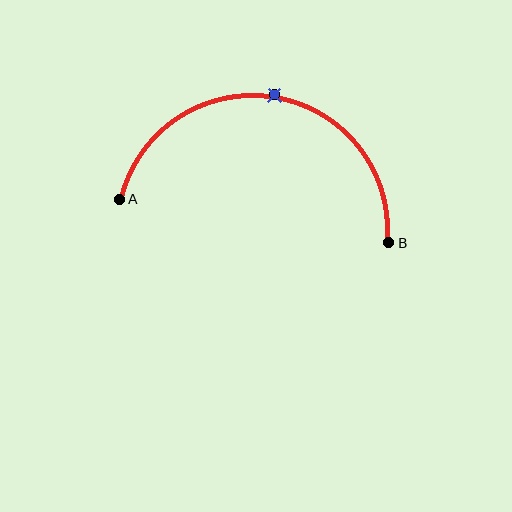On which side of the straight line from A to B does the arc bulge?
The arc bulges above the straight line connecting A and B.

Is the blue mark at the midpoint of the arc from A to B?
Yes. The blue mark lies on the arc at equal arc-length from both A and B — it is the arc midpoint.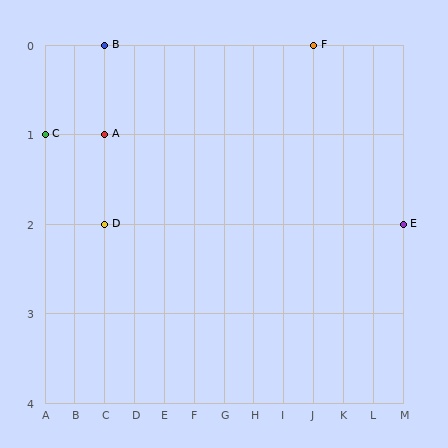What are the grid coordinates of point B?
Point B is at grid coordinates (C, 0).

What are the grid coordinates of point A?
Point A is at grid coordinates (C, 1).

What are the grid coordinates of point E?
Point E is at grid coordinates (M, 2).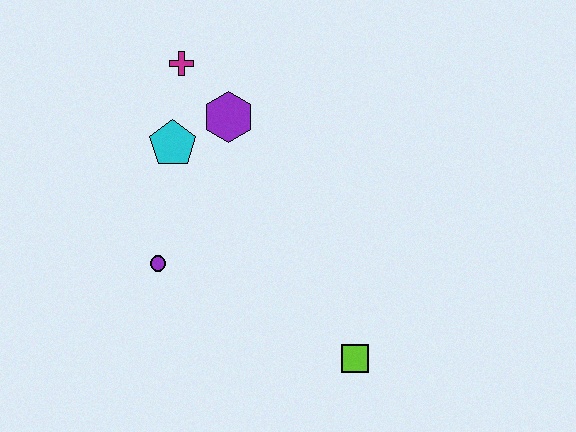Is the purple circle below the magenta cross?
Yes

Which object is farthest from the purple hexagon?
The lime square is farthest from the purple hexagon.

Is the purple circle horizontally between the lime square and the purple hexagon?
No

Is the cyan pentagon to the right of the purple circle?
Yes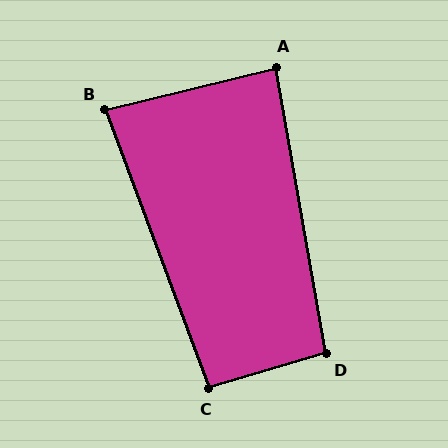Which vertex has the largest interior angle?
D, at approximately 96 degrees.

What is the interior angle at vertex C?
Approximately 94 degrees (approximately right).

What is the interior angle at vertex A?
Approximately 86 degrees (approximately right).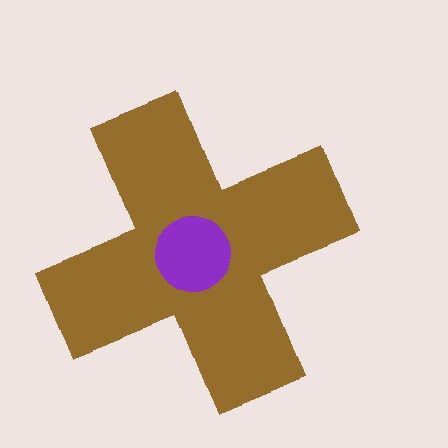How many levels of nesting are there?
2.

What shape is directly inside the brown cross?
The purple circle.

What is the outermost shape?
The brown cross.